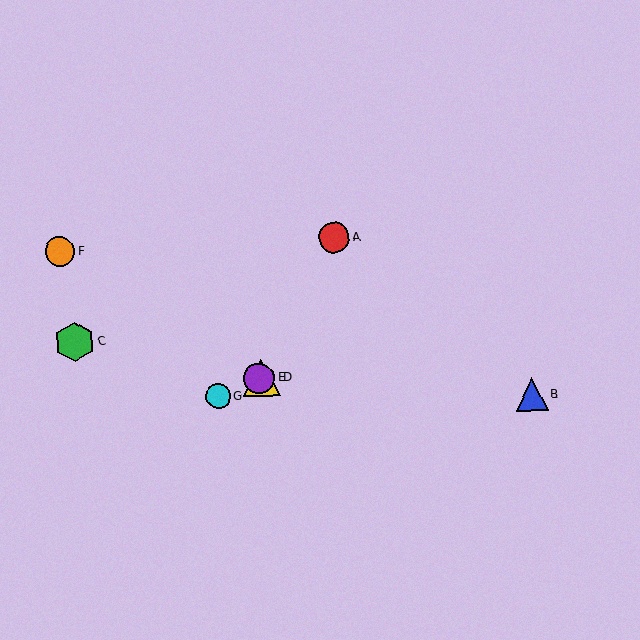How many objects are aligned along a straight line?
3 objects (D, E, G) are aligned along a straight line.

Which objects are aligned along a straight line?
Objects D, E, G are aligned along a straight line.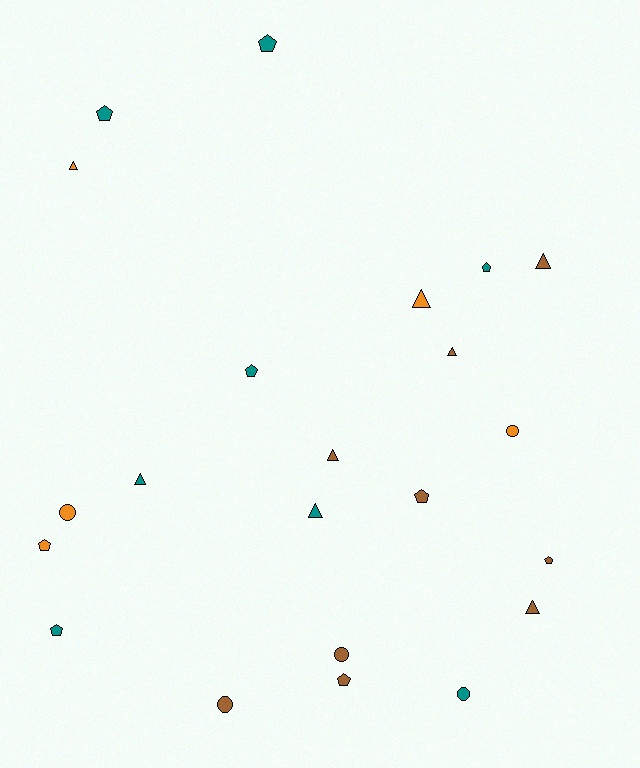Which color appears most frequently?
Brown, with 9 objects.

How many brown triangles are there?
There are 4 brown triangles.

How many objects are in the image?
There are 22 objects.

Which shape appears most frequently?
Pentagon, with 9 objects.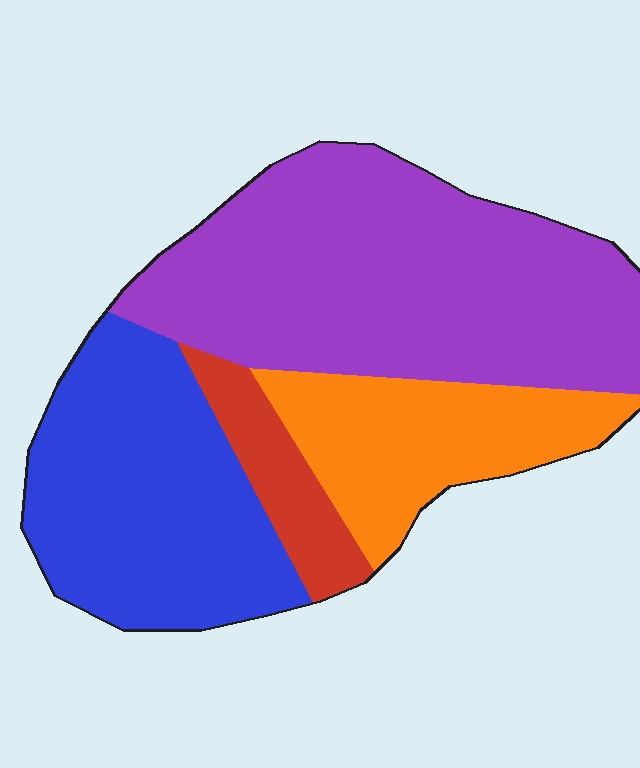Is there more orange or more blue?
Blue.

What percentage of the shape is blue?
Blue covers around 30% of the shape.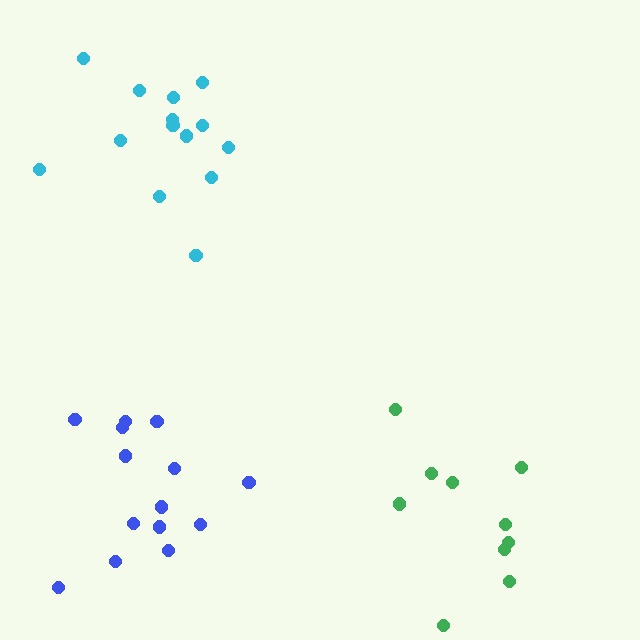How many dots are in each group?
Group 1: 14 dots, Group 2: 14 dots, Group 3: 10 dots (38 total).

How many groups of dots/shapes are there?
There are 3 groups.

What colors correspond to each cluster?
The clusters are colored: cyan, blue, green.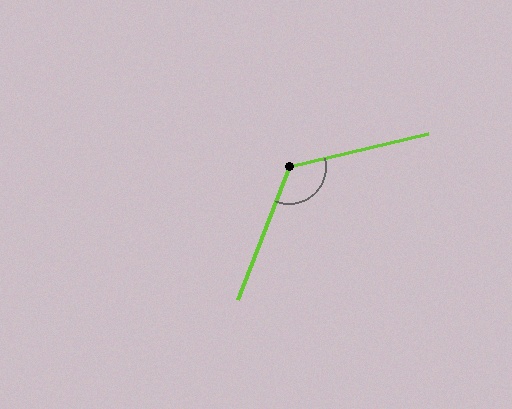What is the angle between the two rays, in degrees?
Approximately 125 degrees.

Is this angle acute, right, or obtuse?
It is obtuse.